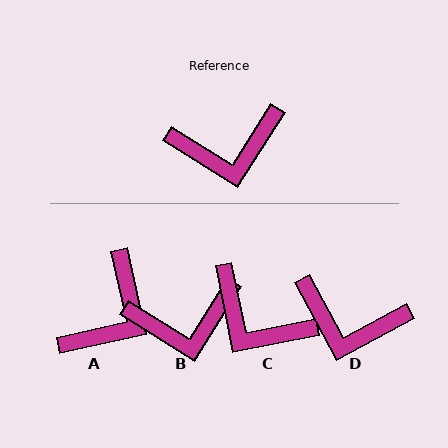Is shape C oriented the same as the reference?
No, it is off by about 46 degrees.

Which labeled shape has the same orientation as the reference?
B.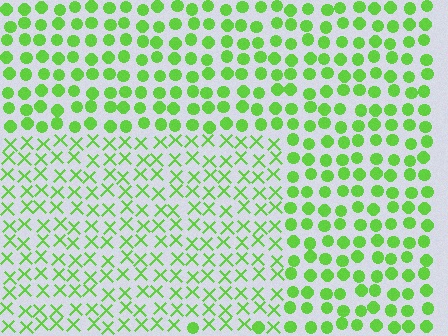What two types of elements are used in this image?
The image uses X marks inside the rectangle region and circles outside it.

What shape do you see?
I see a rectangle.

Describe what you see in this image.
The image is filled with small lime elements arranged in a uniform grid. A rectangle-shaped region contains X marks, while the surrounding area contains circles. The boundary is defined purely by the change in element shape.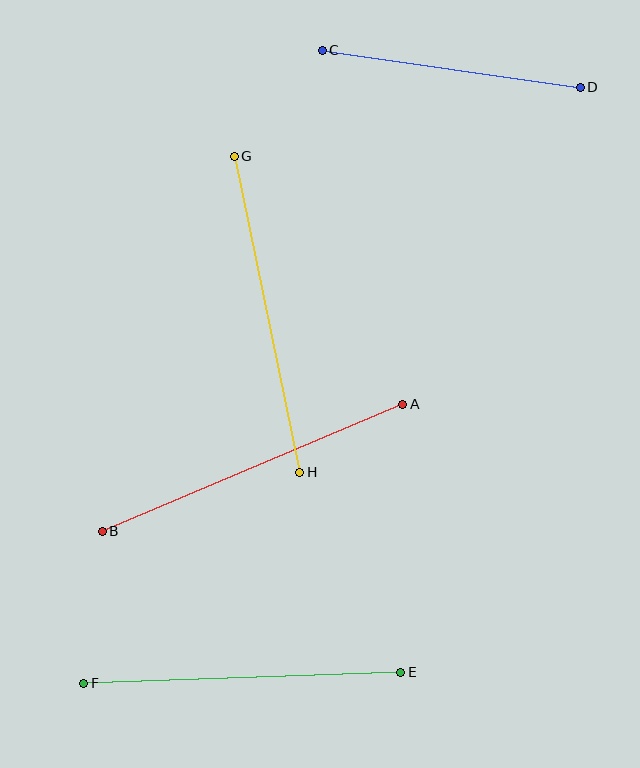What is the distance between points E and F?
The distance is approximately 317 pixels.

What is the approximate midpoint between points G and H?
The midpoint is at approximately (267, 314) pixels.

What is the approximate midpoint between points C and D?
The midpoint is at approximately (451, 69) pixels.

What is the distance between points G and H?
The distance is approximately 323 pixels.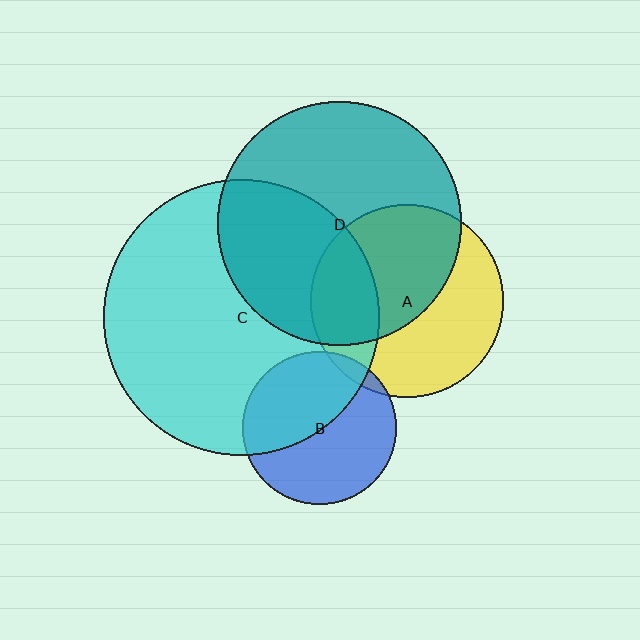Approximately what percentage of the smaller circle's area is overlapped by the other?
Approximately 45%.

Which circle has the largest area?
Circle C (cyan).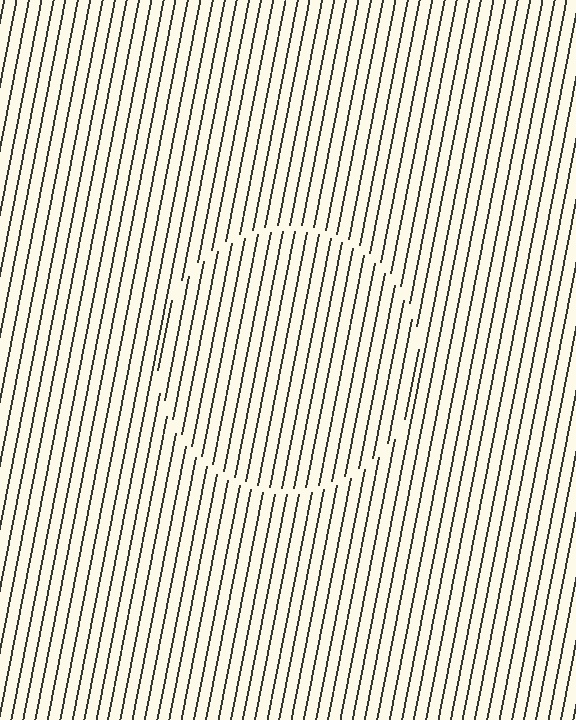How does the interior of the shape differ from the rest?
The interior of the shape contains the same grating, shifted by half a period — the contour is defined by the phase discontinuity where line-ends from the inner and outer gratings abut.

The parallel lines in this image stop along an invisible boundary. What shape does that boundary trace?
An illusory circle. The interior of the shape contains the same grating, shifted by half a period — the contour is defined by the phase discontinuity where line-ends from the inner and outer gratings abut.